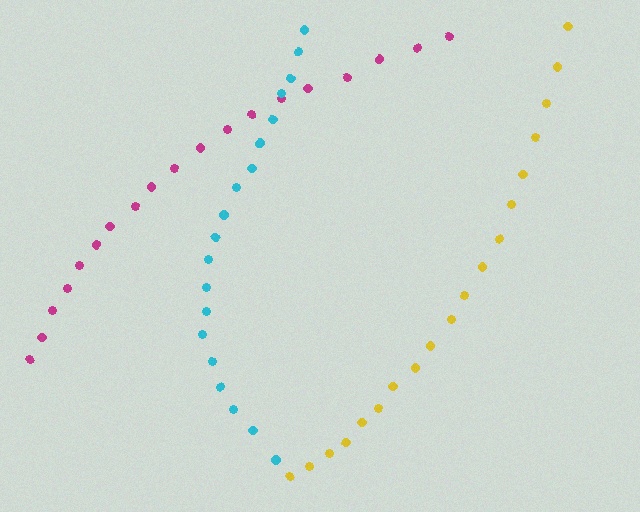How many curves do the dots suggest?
There are 3 distinct paths.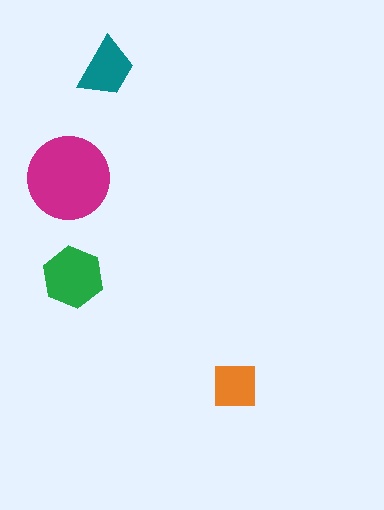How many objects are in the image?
There are 4 objects in the image.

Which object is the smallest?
The orange square.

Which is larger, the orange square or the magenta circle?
The magenta circle.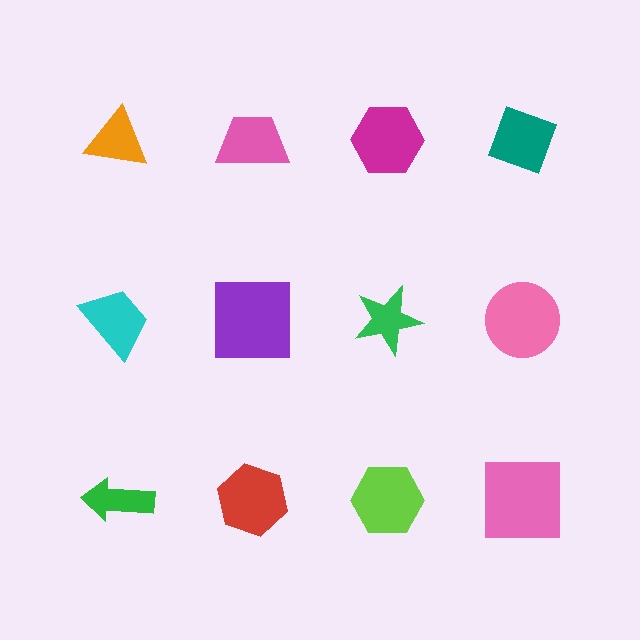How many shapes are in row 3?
4 shapes.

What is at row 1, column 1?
An orange triangle.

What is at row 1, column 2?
A pink trapezoid.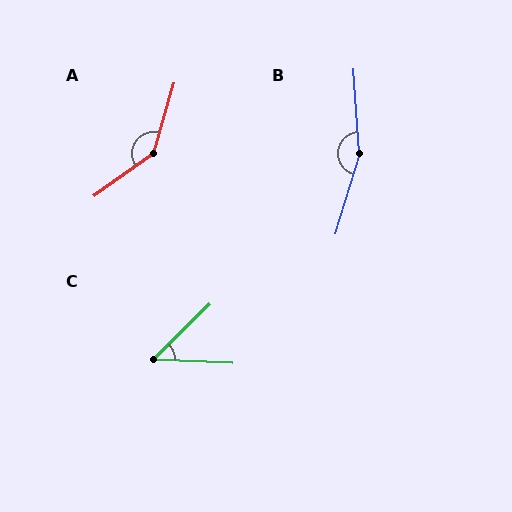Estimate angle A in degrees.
Approximately 142 degrees.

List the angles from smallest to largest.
C (47°), A (142°), B (159°).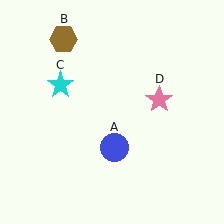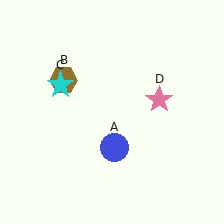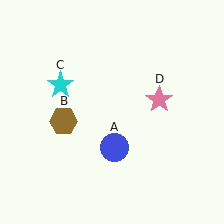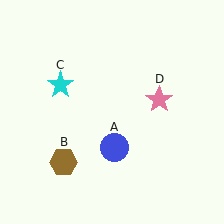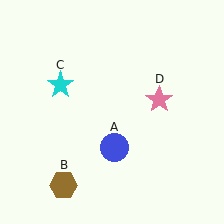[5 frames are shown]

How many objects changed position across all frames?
1 object changed position: brown hexagon (object B).